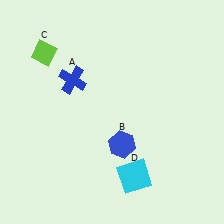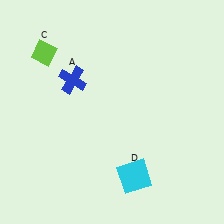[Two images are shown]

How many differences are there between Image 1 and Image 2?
There is 1 difference between the two images.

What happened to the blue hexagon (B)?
The blue hexagon (B) was removed in Image 2. It was in the bottom-right area of Image 1.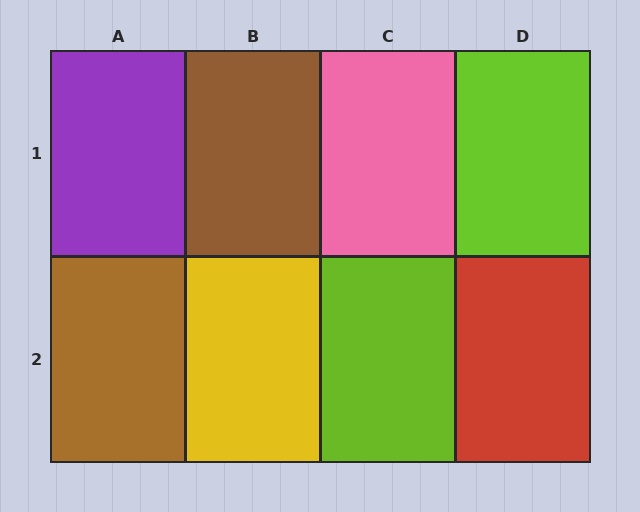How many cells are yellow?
1 cell is yellow.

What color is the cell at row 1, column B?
Brown.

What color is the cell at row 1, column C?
Pink.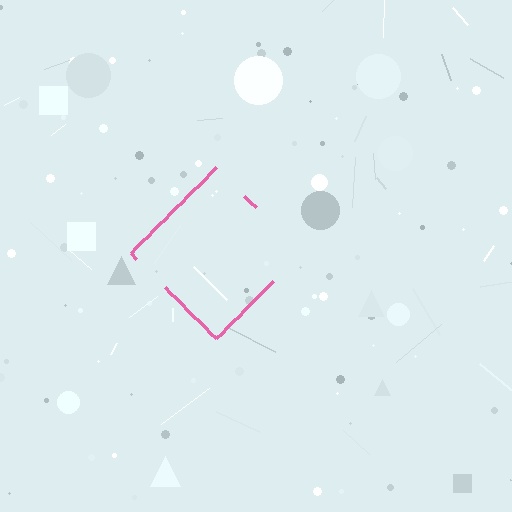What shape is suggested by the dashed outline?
The dashed outline suggests a diamond.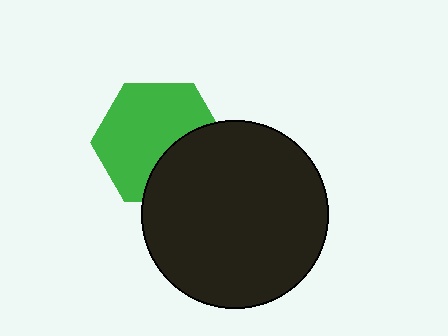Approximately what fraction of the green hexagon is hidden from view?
Roughly 33% of the green hexagon is hidden behind the black circle.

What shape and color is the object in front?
The object in front is a black circle.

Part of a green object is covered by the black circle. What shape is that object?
It is a hexagon.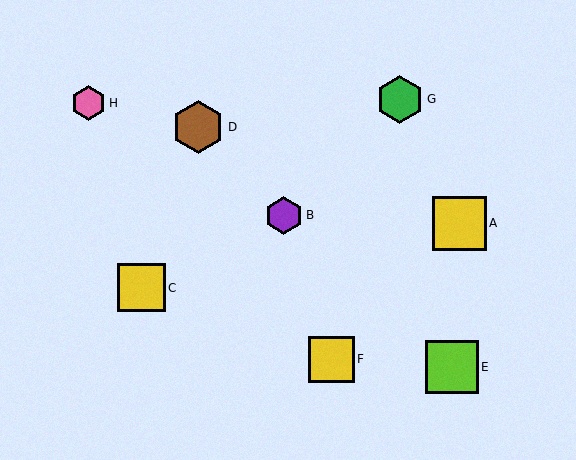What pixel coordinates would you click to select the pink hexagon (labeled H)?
Click at (88, 103) to select the pink hexagon H.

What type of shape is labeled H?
Shape H is a pink hexagon.